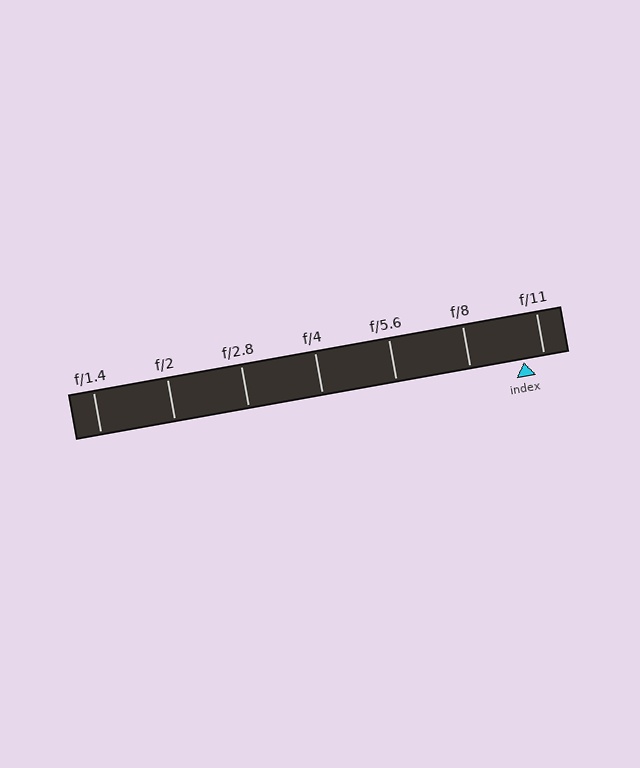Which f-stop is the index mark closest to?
The index mark is closest to f/11.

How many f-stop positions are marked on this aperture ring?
There are 7 f-stop positions marked.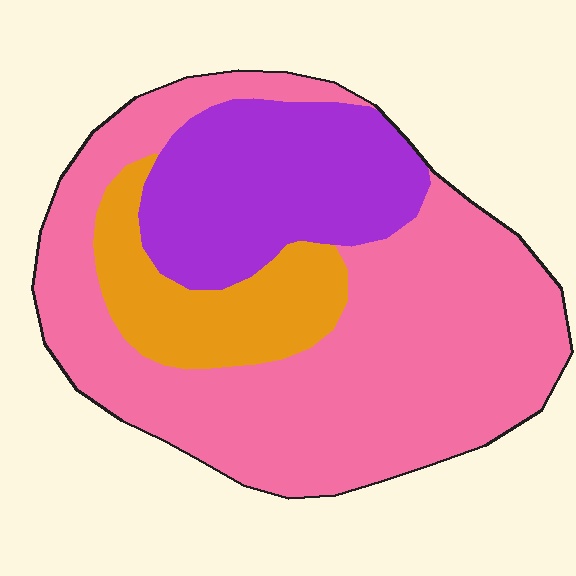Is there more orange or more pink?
Pink.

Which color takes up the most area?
Pink, at roughly 60%.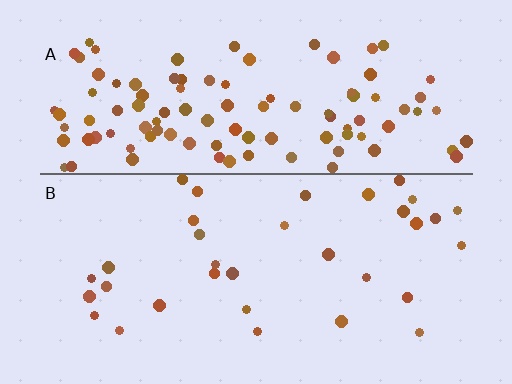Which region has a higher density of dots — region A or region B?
A (the top).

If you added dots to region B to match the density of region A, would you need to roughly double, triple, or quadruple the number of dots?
Approximately triple.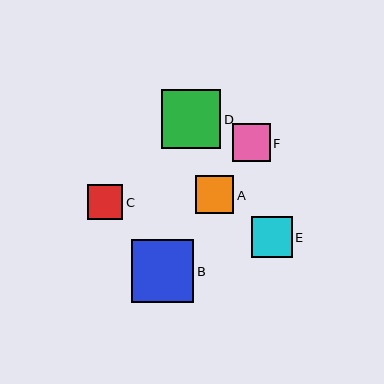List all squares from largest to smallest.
From largest to smallest: B, D, E, A, F, C.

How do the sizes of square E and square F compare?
Square E and square F are approximately the same size.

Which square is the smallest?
Square C is the smallest with a size of approximately 35 pixels.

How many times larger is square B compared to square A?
Square B is approximately 1.6 times the size of square A.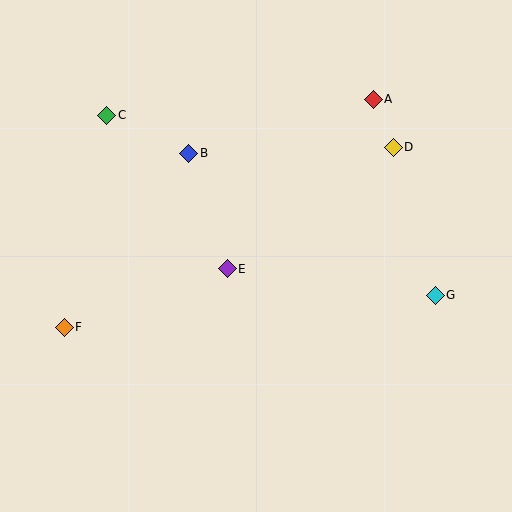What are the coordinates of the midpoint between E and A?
The midpoint between E and A is at (300, 184).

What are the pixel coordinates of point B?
Point B is at (189, 153).